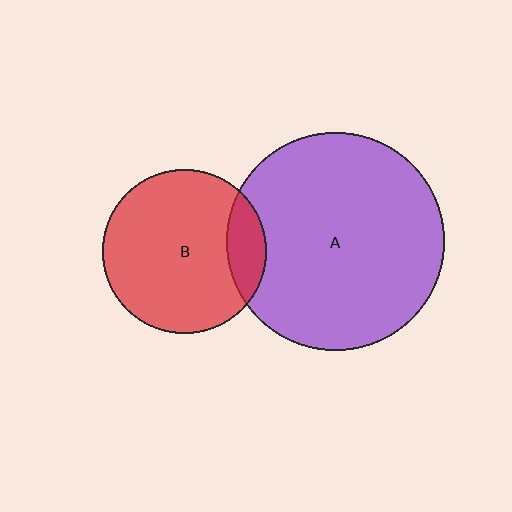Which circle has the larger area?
Circle A (purple).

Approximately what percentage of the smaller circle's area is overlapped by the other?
Approximately 15%.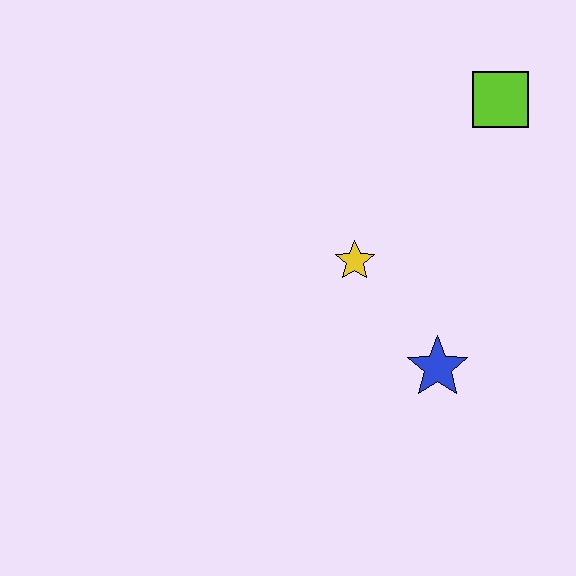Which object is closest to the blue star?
The yellow star is closest to the blue star.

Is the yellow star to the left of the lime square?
Yes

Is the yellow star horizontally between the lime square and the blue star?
No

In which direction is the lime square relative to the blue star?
The lime square is above the blue star.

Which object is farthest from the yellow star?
The lime square is farthest from the yellow star.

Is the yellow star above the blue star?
Yes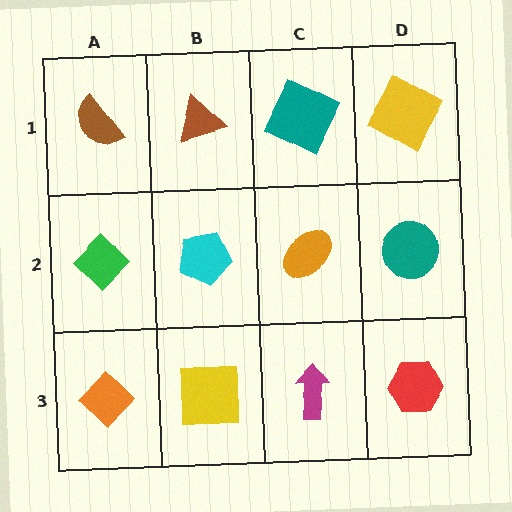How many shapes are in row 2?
4 shapes.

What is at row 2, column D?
A teal circle.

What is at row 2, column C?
An orange ellipse.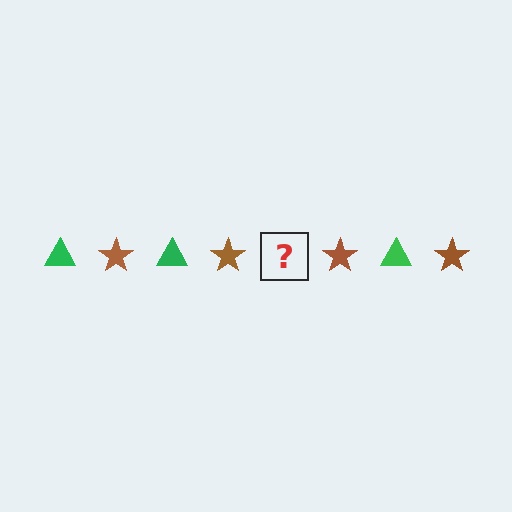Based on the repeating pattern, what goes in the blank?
The blank should be a green triangle.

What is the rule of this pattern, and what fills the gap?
The rule is that the pattern alternates between green triangle and brown star. The gap should be filled with a green triangle.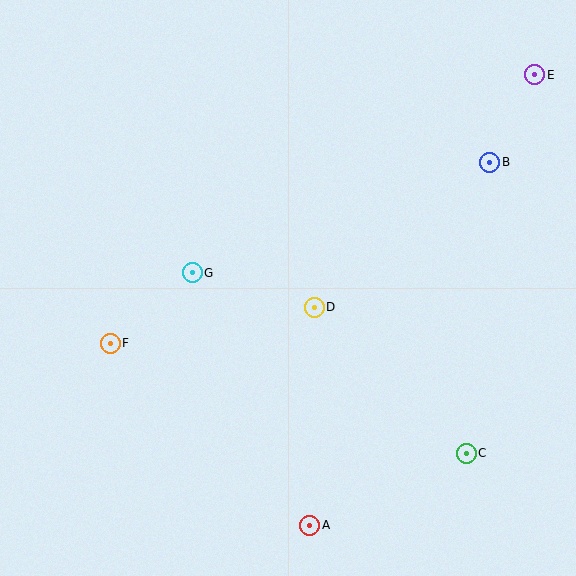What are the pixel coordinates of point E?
Point E is at (535, 75).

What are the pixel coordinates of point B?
Point B is at (490, 162).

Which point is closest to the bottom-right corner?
Point C is closest to the bottom-right corner.